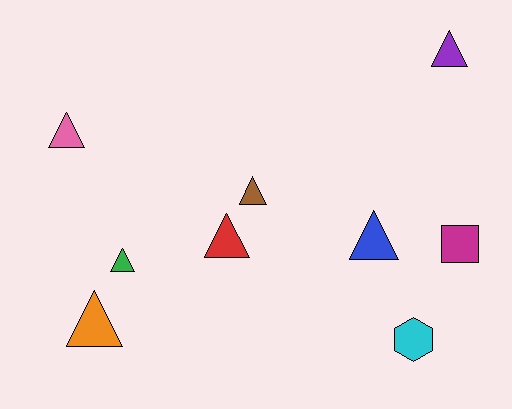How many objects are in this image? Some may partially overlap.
There are 9 objects.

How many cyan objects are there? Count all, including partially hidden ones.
There is 1 cyan object.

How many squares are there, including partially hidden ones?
There is 1 square.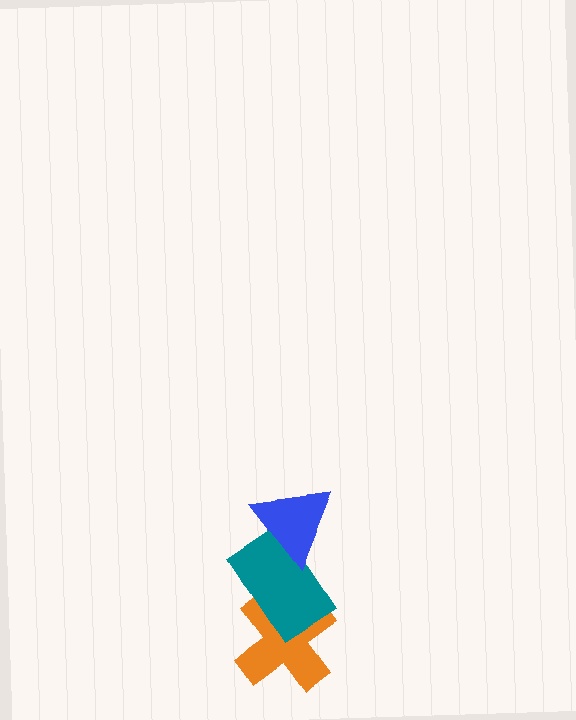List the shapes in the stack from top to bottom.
From top to bottom: the blue triangle, the teal rectangle, the orange cross.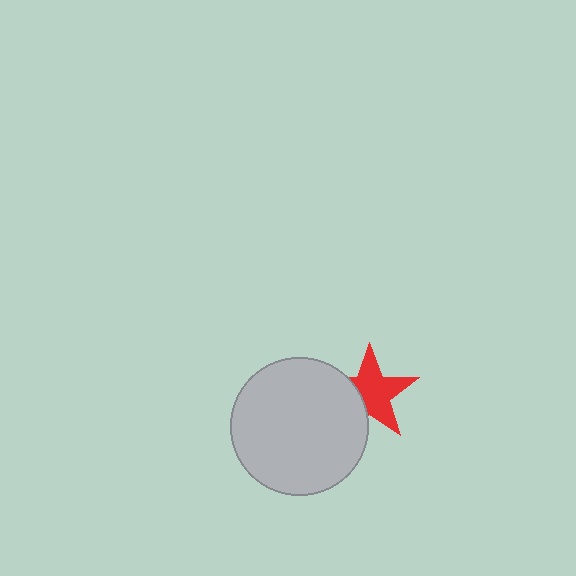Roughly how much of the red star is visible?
Most of it is visible (roughly 68%).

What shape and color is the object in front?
The object in front is a light gray circle.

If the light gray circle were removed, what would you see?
You would see the complete red star.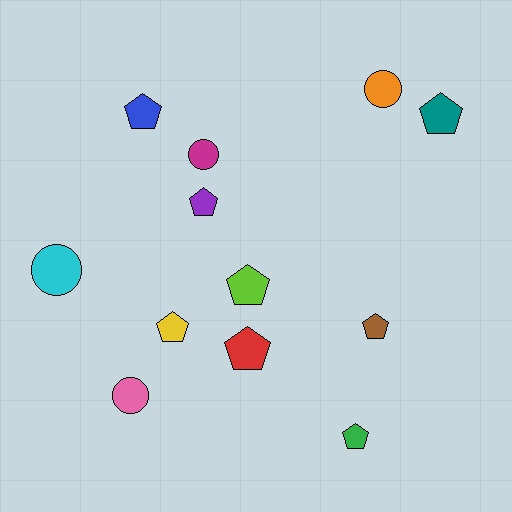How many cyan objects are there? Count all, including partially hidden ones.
There is 1 cyan object.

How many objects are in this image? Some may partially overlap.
There are 12 objects.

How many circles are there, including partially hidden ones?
There are 4 circles.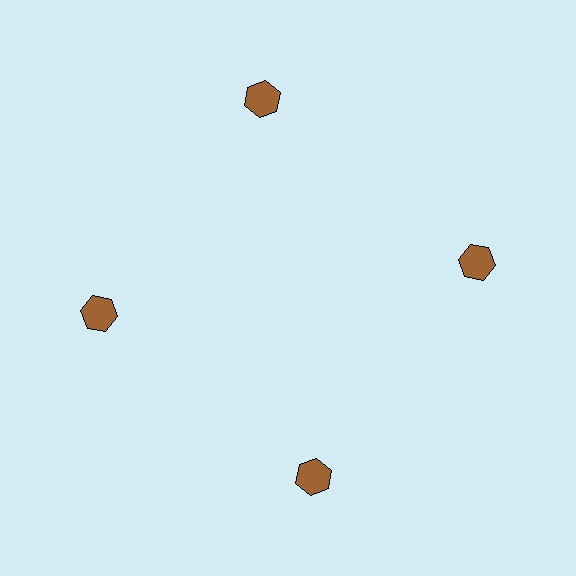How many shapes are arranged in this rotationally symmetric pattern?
There are 4 shapes, arranged in 4 groups of 1.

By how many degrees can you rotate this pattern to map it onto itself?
The pattern maps onto itself every 90 degrees of rotation.